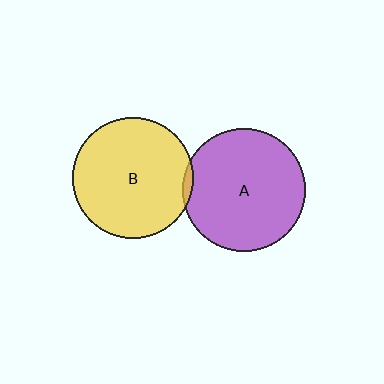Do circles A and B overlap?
Yes.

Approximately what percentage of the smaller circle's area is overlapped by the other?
Approximately 5%.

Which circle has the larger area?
Circle A (purple).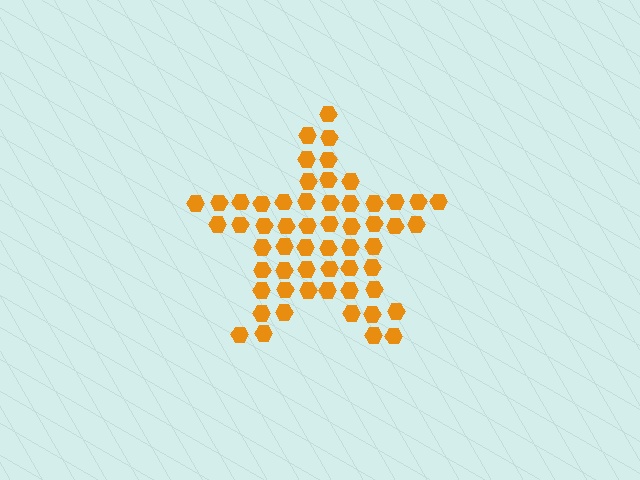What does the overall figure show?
The overall figure shows a star.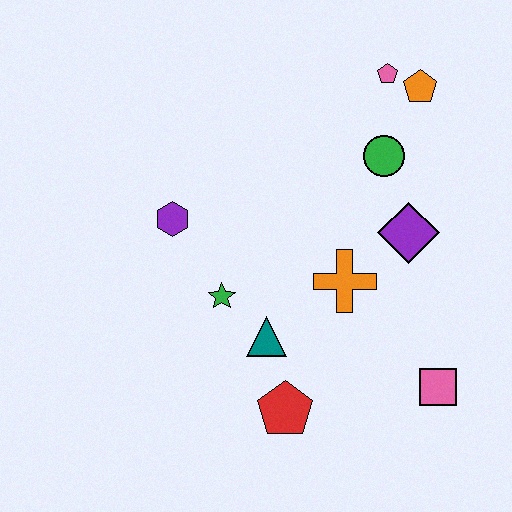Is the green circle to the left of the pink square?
Yes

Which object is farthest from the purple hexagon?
The pink square is farthest from the purple hexagon.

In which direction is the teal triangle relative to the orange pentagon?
The teal triangle is below the orange pentagon.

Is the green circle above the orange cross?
Yes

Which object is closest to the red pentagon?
The teal triangle is closest to the red pentagon.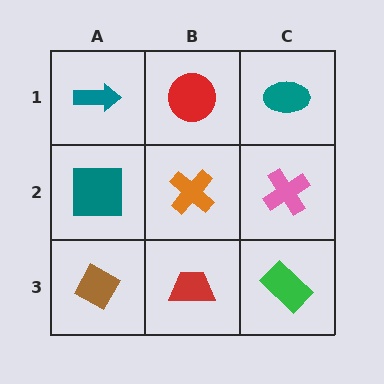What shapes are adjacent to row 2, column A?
A teal arrow (row 1, column A), a brown diamond (row 3, column A), an orange cross (row 2, column B).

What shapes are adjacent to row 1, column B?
An orange cross (row 2, column B), a teal arrow (row 1, column A), a teal ellipse (row 1, column C).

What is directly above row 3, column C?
A pink cross.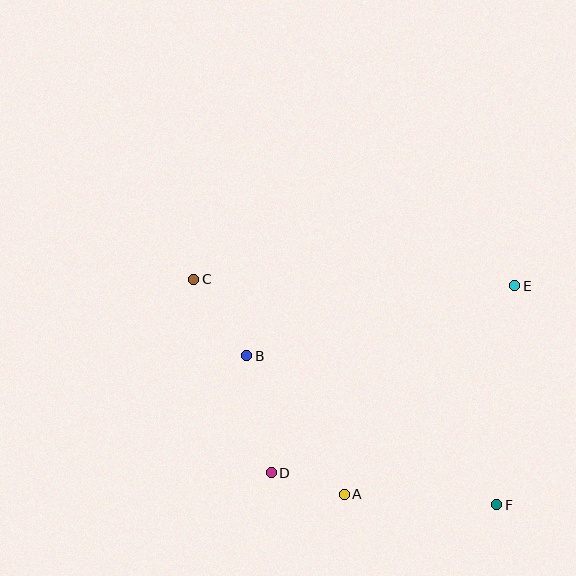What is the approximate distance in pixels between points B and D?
The distance between B and D is approximately 120 pixels.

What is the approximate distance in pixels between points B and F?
The distance between B and F is approximately 291 pixels.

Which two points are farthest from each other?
Points C and F are farthest from each other.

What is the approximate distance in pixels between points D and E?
The distance between D and E is approximately 307 pixels.